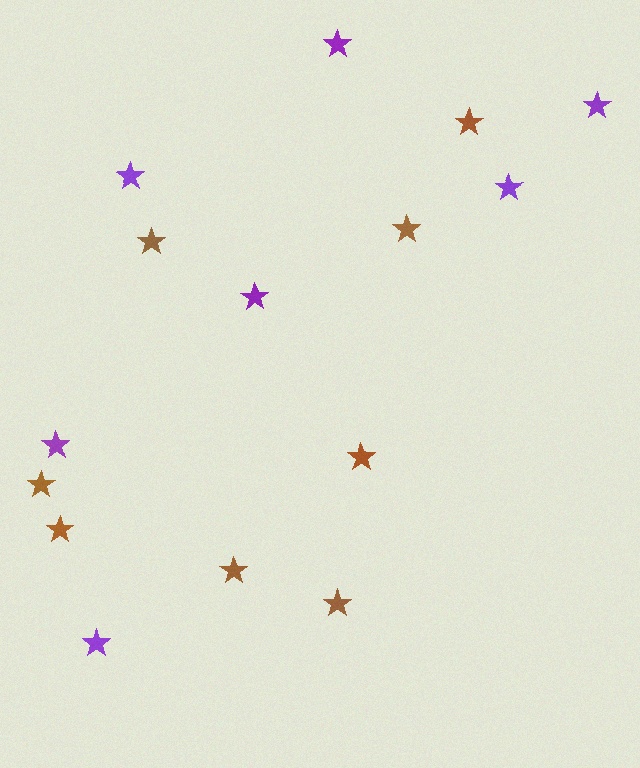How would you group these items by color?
There are 2 groups: one group of brown stars (8) and one group of purple stars (7).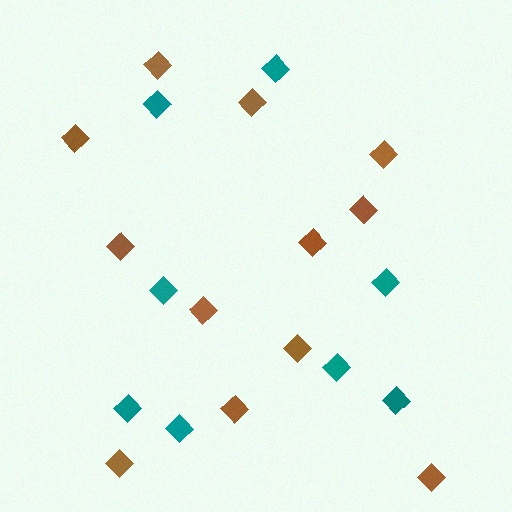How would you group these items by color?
There are 2 groups: one group of teal diamonds (8) and one group of brown diamonds (12).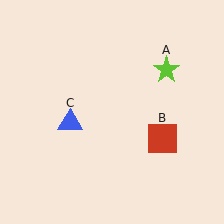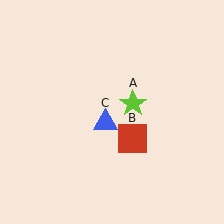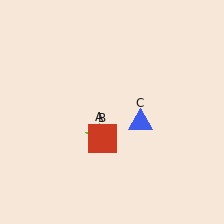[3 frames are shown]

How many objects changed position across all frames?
3 objects changed position: lime star (object A), red square (object B), blue triangle (object C).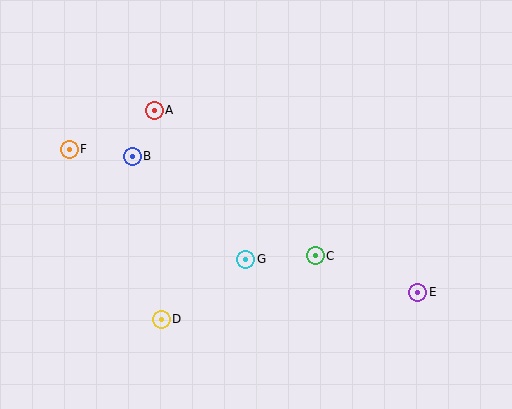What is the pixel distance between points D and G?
The distance between D and G is 103 pixels.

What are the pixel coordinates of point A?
Point A is at (154, 110).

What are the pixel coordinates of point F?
Point F is at (69, 149).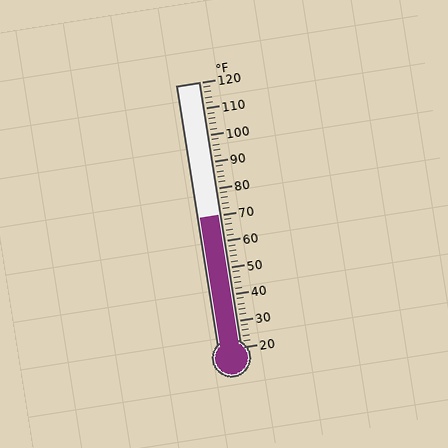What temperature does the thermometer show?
The thermometer shows approximately 70°F.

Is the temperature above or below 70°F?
The temperature is at 70°F.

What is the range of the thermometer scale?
The thermometer scale ranges from 20°F to 120°F.